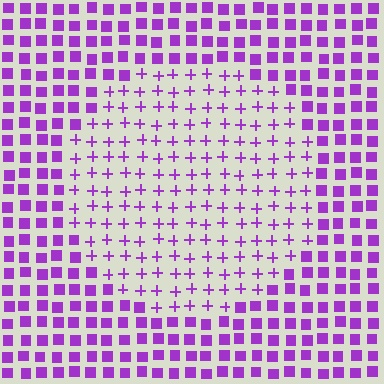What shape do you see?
I see a circle.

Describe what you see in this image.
The image is filled with small purple elements arranged in a uniform grid. A circle-shaped region contains plus signs, while the surrounding area contains squares. The boundary is defined purely by the change in element shape.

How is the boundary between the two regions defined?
The boundary is defined by a change in element shape: plus signs inside vs. squares outside. All elements share the same color and spacing.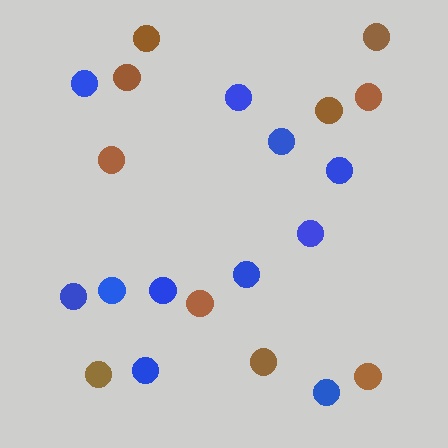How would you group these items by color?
There are 2 groups: one group of blue circles (11) and one group of brown circles (10).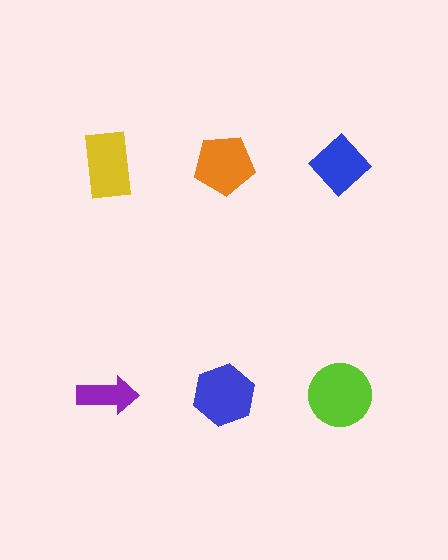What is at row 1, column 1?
A yellow rectangle.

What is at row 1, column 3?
A blue diamond.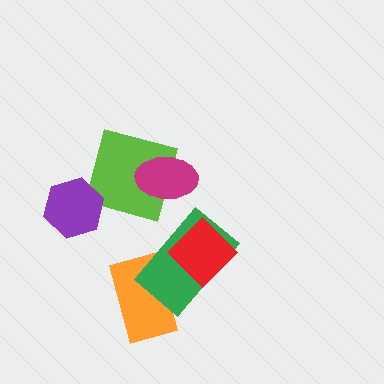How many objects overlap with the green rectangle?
2 objects overlap with the green rectangle.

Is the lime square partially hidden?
Yes, it is partially covered by another shape.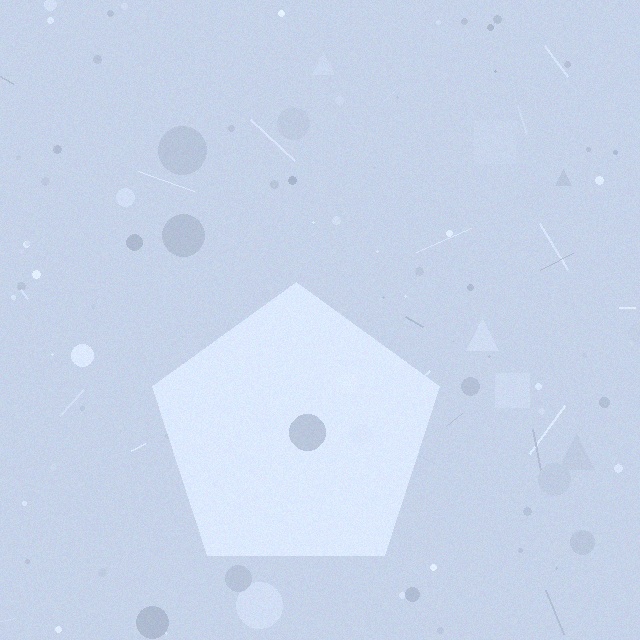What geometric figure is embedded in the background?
A pentagon is embedded in the background.